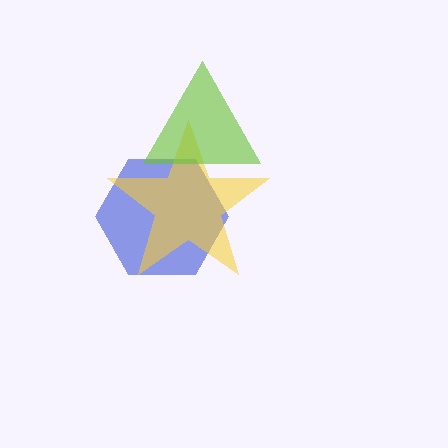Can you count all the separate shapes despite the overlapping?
Yes, there are 3 separate shapes.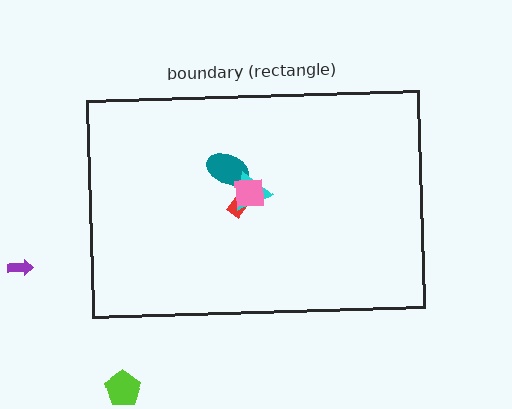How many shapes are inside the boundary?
4 inside, 2 outside.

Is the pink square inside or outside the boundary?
Inside.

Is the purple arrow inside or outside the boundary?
Outside.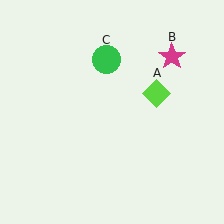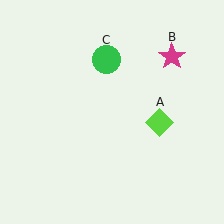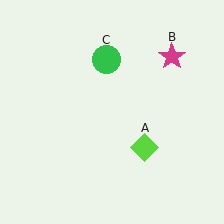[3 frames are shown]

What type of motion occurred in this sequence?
The lime diamond (object A) rotated clockwise around the center of the scene.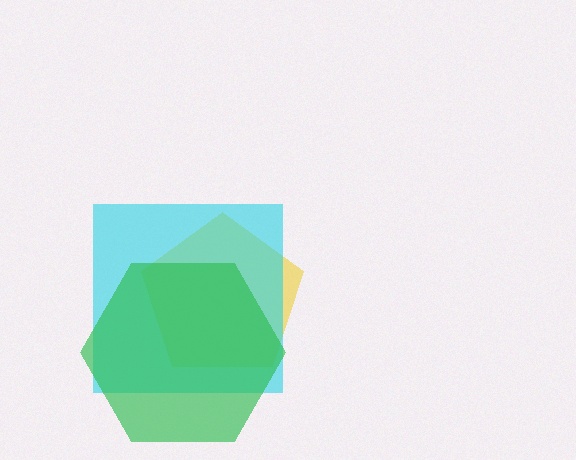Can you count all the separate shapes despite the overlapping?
Yes, there are 3 separate shapes.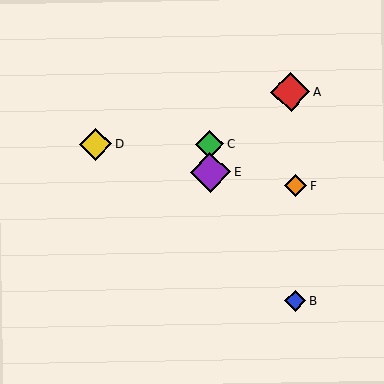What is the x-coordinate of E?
Object E is at x≈211.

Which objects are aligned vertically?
Objects C, E are aligned vertically.